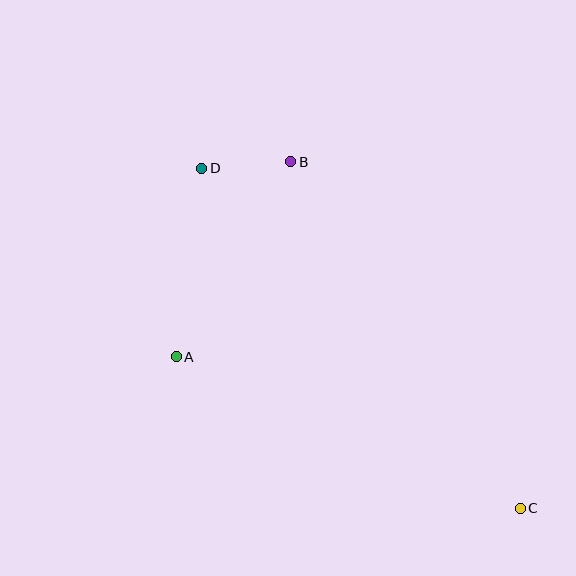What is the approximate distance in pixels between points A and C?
The distance between A and C is approximately 376 pixels.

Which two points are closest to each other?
Points B and D are closest to each other.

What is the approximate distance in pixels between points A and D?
The distance between A and D is approximately 190 pixels.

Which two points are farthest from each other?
Points C and D are farthest from each other.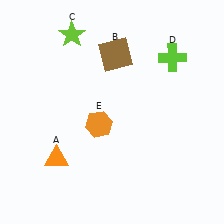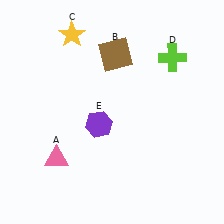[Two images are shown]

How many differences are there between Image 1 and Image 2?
There are 3 differences between the two images.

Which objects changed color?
A changed from orange to pink. C changed from lime to yellow. E changed from orange to purple.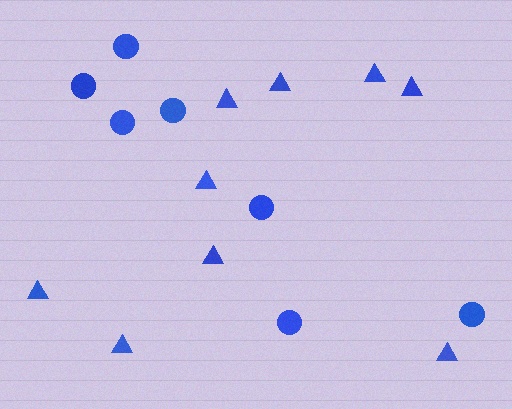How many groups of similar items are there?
There are 2 groups: one group of circles (7) and one group of triangles (9).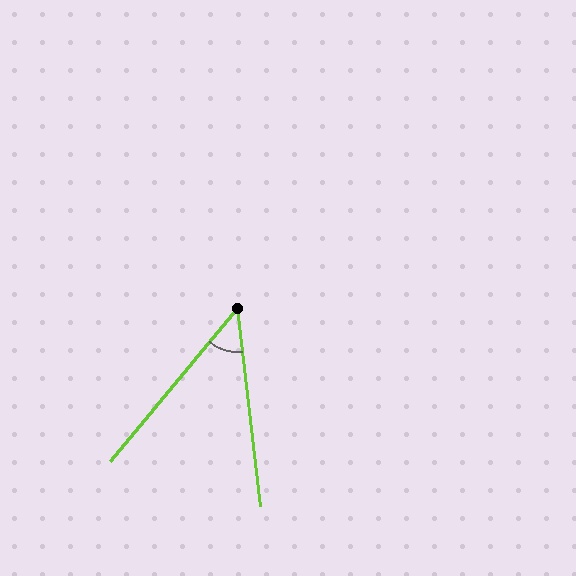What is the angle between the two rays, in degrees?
Approximately 46 degrees.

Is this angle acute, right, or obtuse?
It is acute.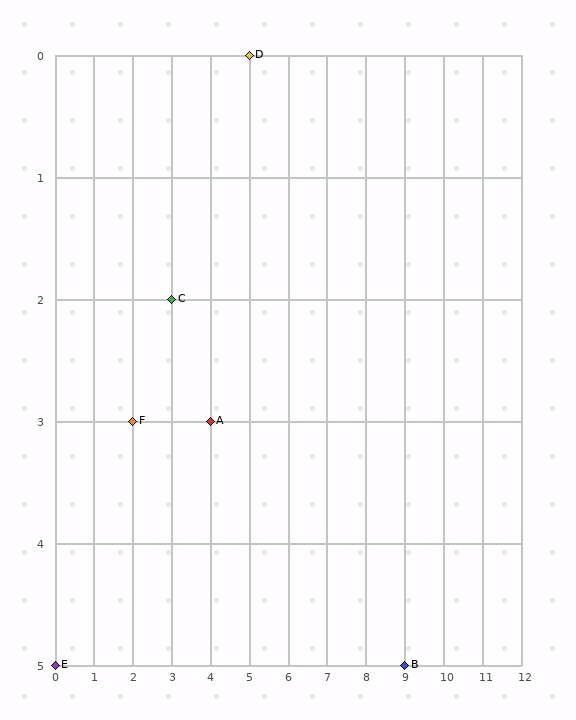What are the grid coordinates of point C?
Point C is at grid coordinates (3, 2).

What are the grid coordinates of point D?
Point D is at grid coordinates (5, 0).